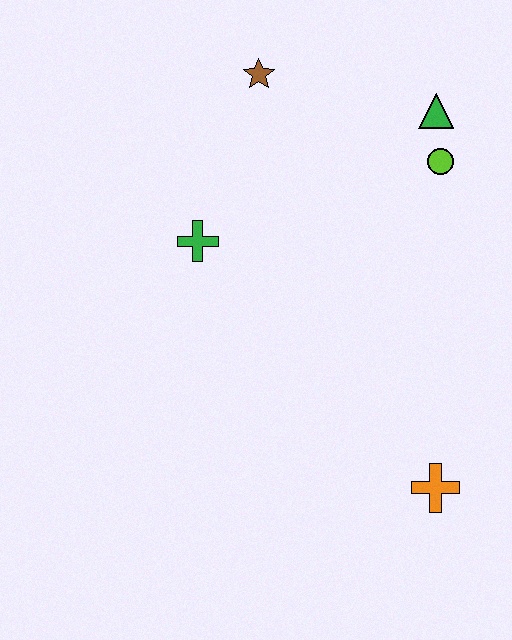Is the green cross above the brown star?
No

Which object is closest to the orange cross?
The lime circle is closest to the orange cross.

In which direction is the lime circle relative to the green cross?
The lime circle is to the right of the green cross.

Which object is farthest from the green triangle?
The orange cross is farthest from the green triangle.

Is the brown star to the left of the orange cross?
Yes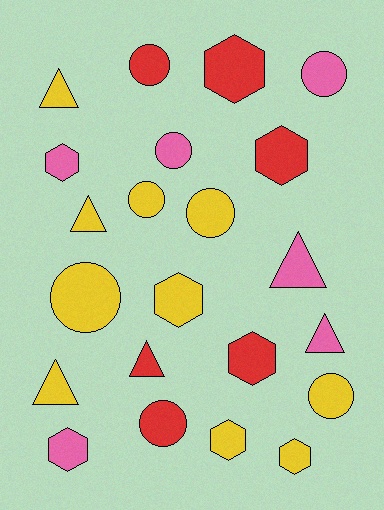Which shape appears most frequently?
Circle, with 8 objects.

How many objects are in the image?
There are 22 objects.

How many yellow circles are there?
There are 4 yellow circles.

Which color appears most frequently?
Yellow, with 10 objects.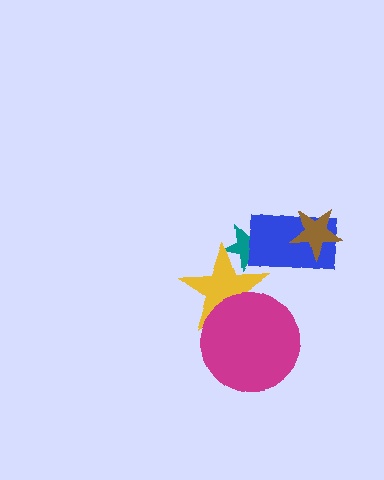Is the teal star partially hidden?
Yes, it is partially covered by another shape.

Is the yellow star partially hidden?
Yes, it is partially covered by another shape.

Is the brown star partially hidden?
No, no other shape covers it.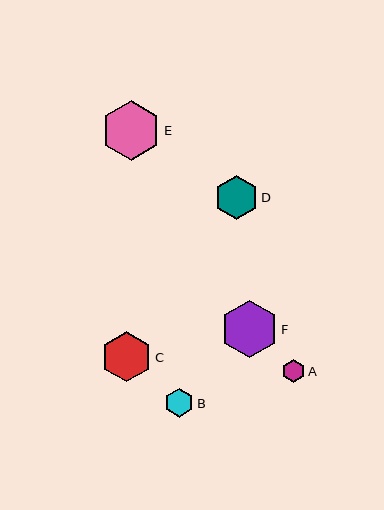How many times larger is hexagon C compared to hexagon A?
Hexagon C is approximately 2.2 times the size of hexagon A.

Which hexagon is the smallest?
Hexagon A is the smallest with a size of approximately 23 pixels.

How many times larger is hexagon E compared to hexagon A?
Hexagon E is approximately 2.6 times the size of hexagon A.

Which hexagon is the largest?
Hexagon E is the largest with a size of approximately 59 pixels.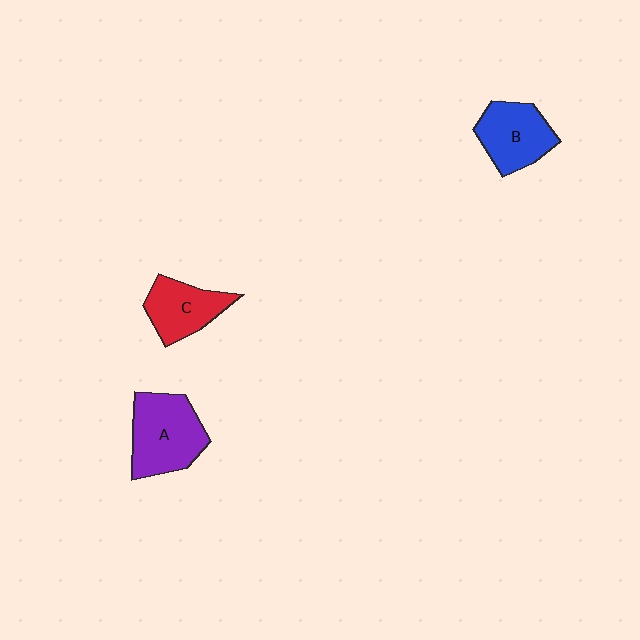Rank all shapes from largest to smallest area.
From largest to smallest: A (purple), B (blue), C (red).